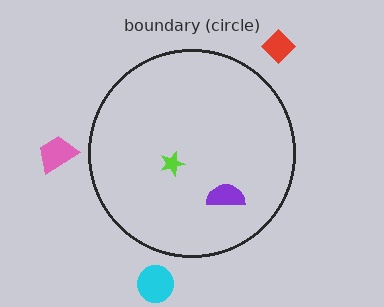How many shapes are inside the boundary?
2 inside, 3 outside.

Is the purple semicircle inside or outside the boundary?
Inside.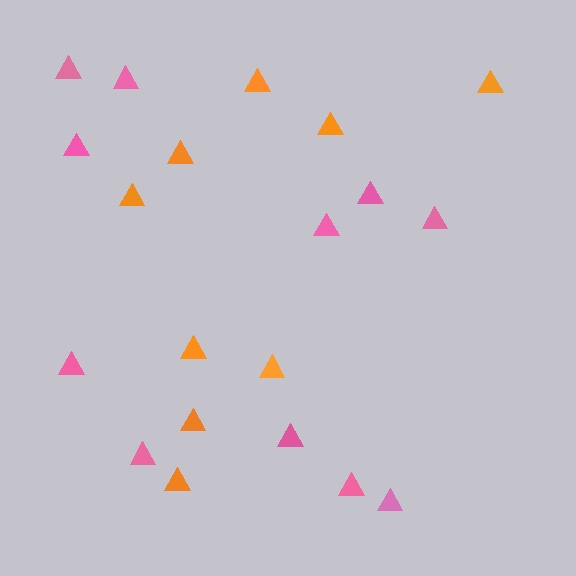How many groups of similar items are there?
There are 2 groups: one group of orange triangles (9) and one group of pink triangles (11).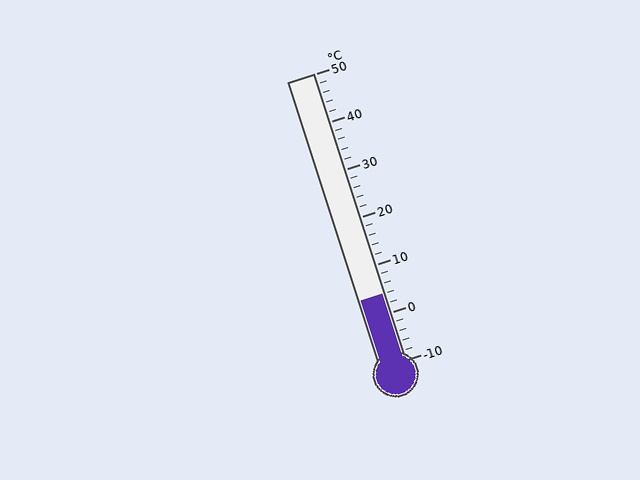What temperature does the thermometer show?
The thermometer shows approximately 4°C.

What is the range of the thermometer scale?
The thermometer scale ranges from -10°C to 50°C.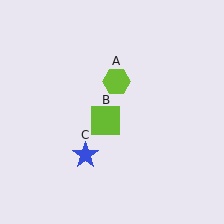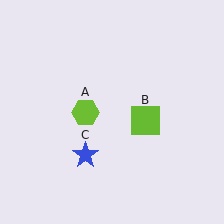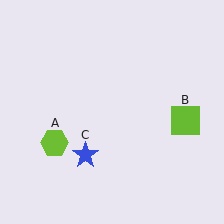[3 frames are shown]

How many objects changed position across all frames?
2 objects changed position: lime hexagon (object A), lime square (object B).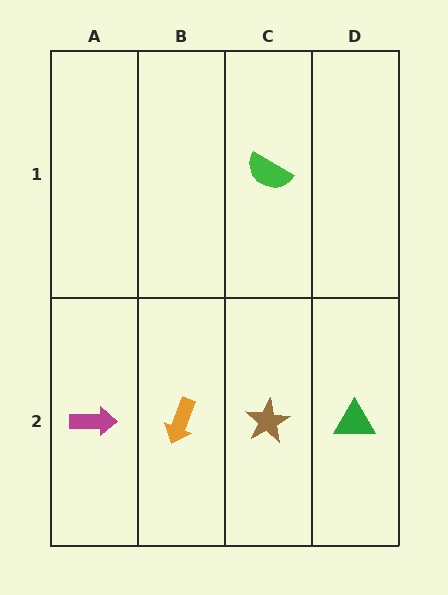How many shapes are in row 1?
1 shape.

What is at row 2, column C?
A brown star.